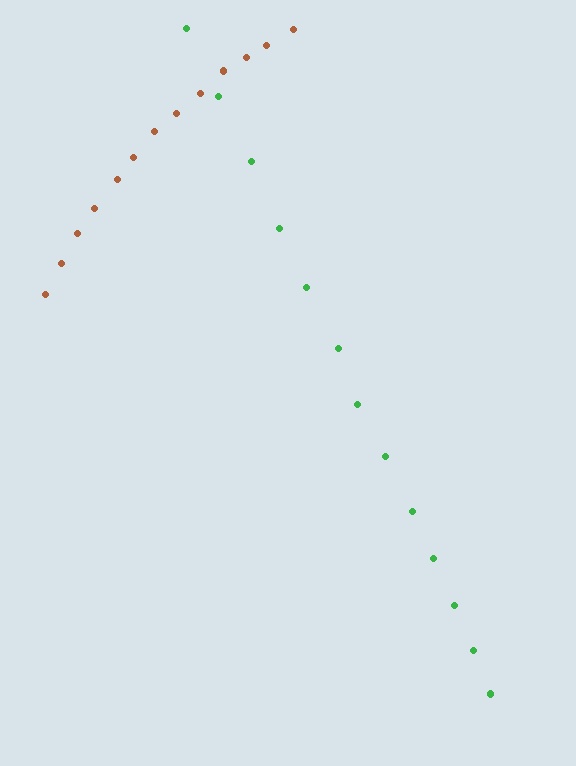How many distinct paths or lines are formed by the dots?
There are 2 distinct paths.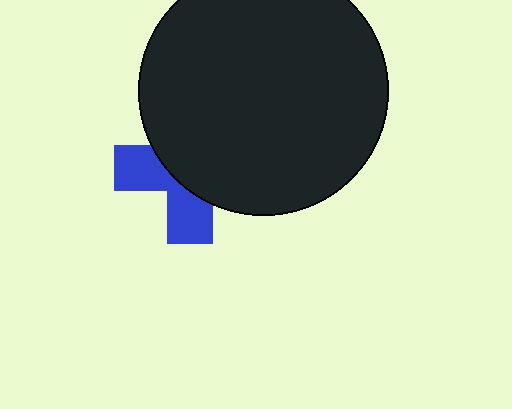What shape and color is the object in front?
The object in front is a black circle.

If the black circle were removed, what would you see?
You would see the complete blue cross.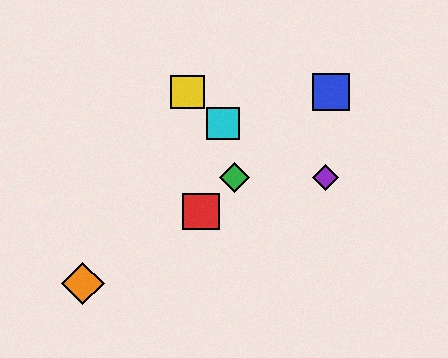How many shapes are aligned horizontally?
2 shapes (the green diamond, the purple diamond) are aligned horizontally.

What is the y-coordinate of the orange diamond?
The orange diamond is at y≈284.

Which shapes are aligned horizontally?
The green diamond, the purple diamond are aligned horizontally.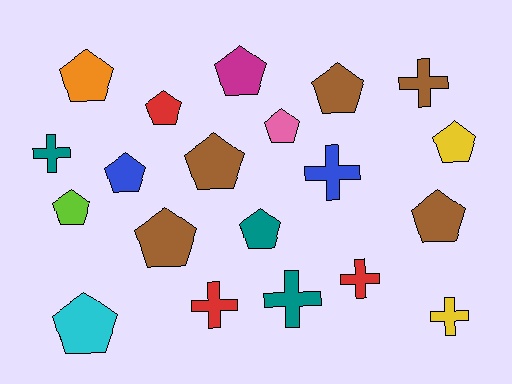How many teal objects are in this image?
There are 3 teal objects.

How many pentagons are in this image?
There are 13 pentagons.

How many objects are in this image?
There are 20 objects.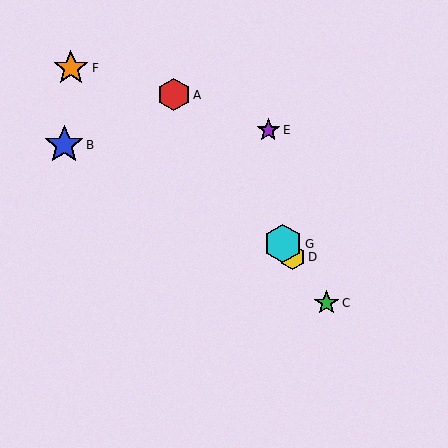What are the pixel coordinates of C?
Object C is at (326, 303).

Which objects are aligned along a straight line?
Objects A, C, D, G are aligned along a straight line.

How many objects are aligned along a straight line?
4 objects (A, C, D, G) are aligned along a straight line.